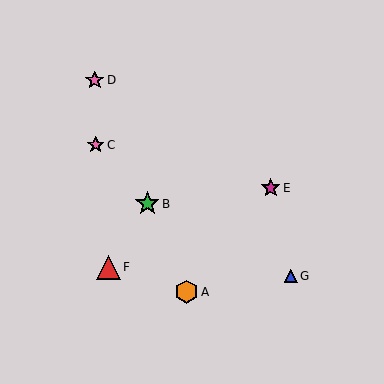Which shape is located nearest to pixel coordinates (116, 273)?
The red triangle (labeled F) at (108, 267) is nearest to that location.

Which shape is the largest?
The red triangle (labeled F) is the largest.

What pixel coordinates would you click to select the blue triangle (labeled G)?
Click at (291, 276) to select the blue triangle G.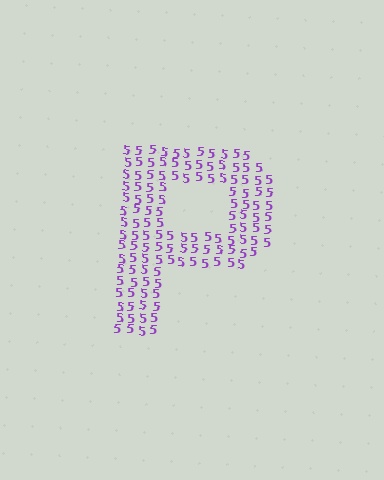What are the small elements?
The small elements are digit 5's.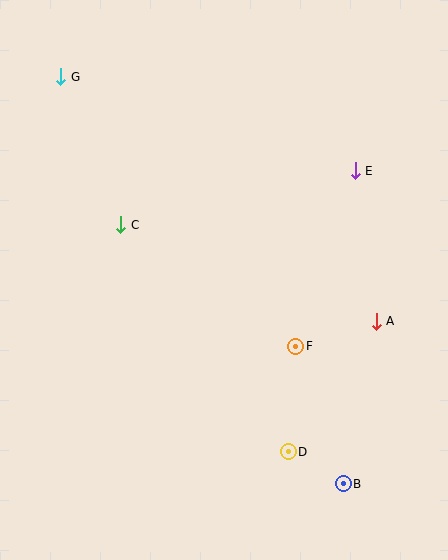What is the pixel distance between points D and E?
The distance between D and E is 288 pixels.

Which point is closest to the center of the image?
Point F at (296, 346) is closest to the center.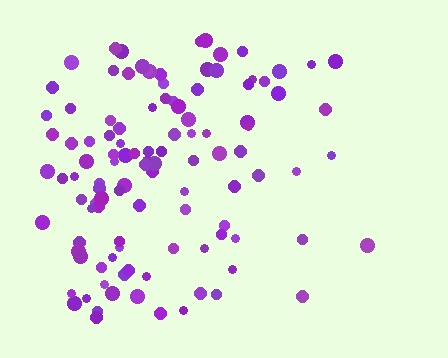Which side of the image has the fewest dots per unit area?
The right.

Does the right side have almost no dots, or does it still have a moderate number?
Still a moderate number, just noticeably fewer than the left.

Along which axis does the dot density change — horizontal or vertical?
Horizontal.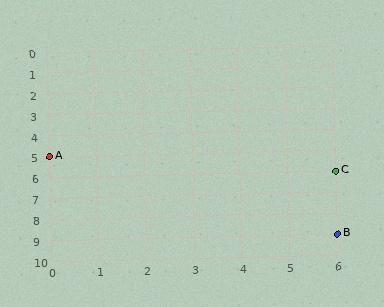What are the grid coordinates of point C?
Point C is at grid coordinates (6, 6).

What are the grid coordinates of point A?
Point A is at grid coordinates (0, 5).